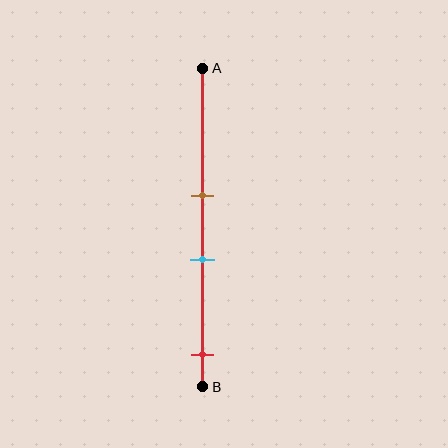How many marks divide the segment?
There are 3 marks dividing the segment.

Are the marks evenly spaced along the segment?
No, the marks are not evenly spaced.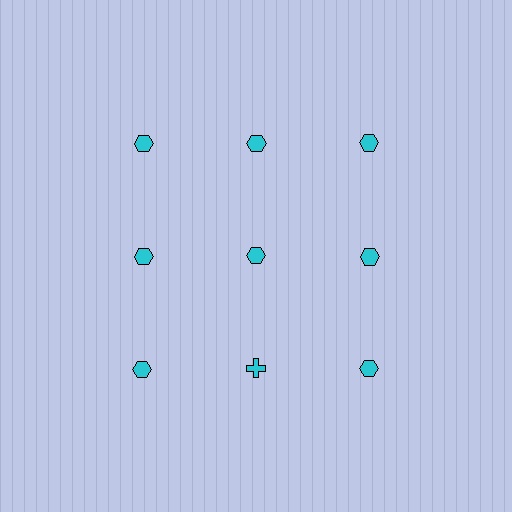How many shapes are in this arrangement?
There are 9 shapes arranged in a grid pattern.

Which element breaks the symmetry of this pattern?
The cyan cross in the third row, second from left column breaks the symmetry. All other shapes are cyan hexagons.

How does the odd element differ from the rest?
It has a different shape: cross instead of hexagon.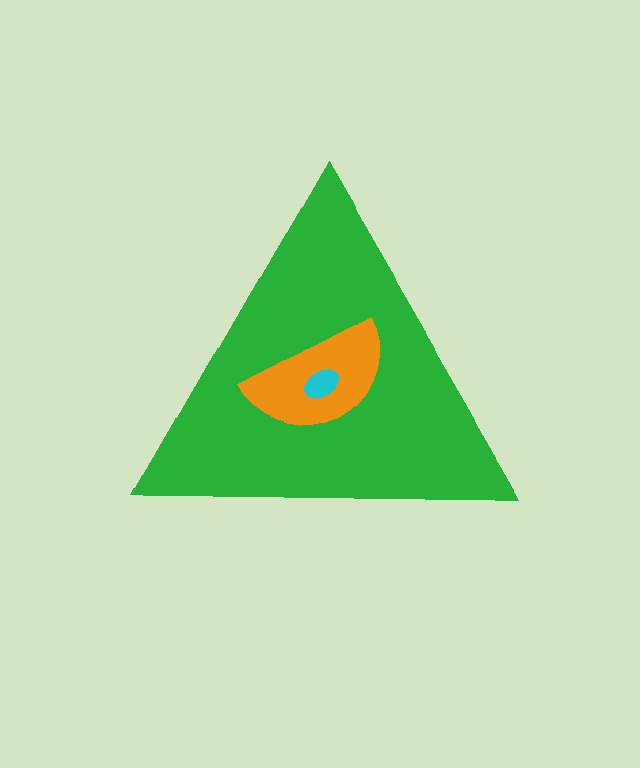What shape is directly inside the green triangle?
The orange semicircle.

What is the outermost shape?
The green triangle.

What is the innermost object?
The cyan ellipse.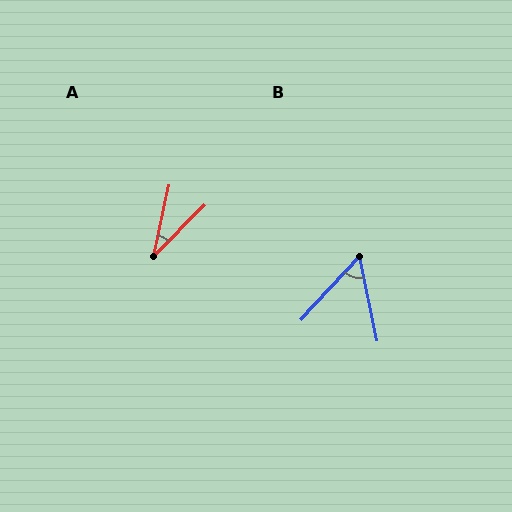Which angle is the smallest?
A, at approximately 33 degrees.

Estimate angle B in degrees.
Approximately 55 degrees.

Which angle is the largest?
B, at approximately 55 degrees.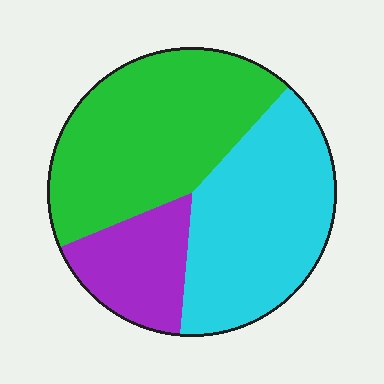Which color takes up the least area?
Purple, at roughly 15%.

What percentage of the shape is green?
Green covers roughly 45% of the shape.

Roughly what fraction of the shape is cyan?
Cyan covers roughly 40% of the shape.